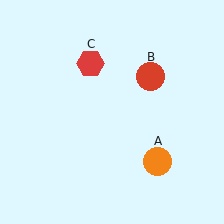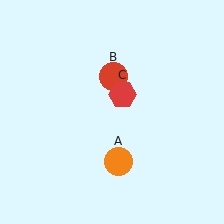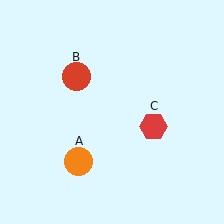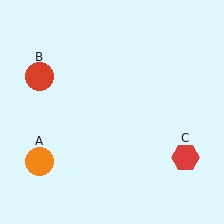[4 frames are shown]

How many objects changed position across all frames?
3 objects changed position: orange circle (object A), red circle (object B), red hexagon (object C).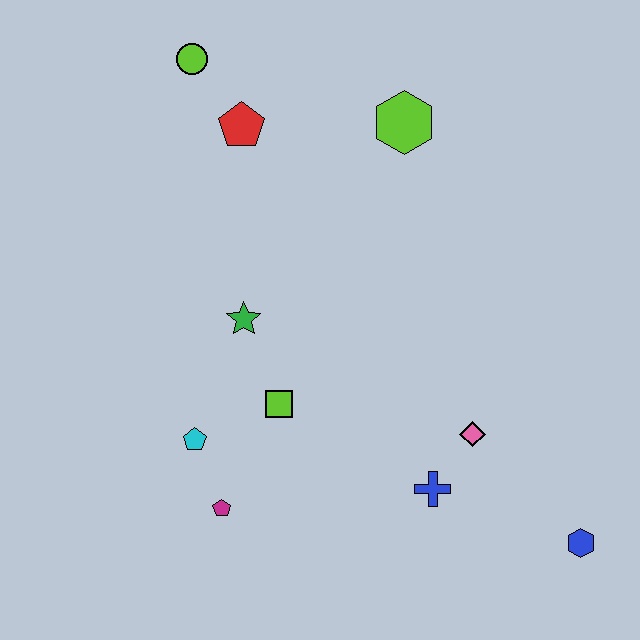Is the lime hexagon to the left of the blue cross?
Yes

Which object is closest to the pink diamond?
The blue cross is closest to the pink diamond.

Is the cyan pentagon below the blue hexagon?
No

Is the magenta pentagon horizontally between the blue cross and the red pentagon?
No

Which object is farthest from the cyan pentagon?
The blue hexagon is farthest from the cyan pentagon.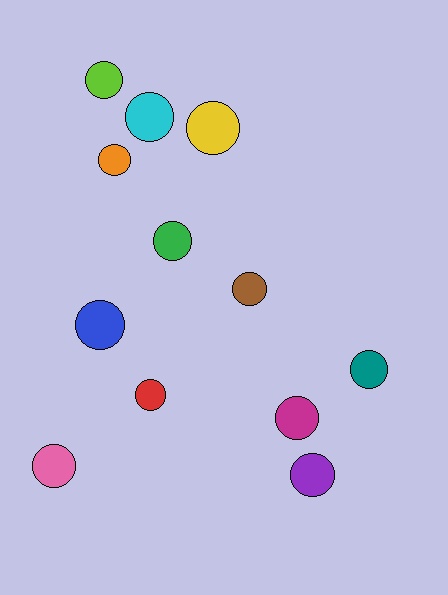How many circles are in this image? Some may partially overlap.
There are 12 circles.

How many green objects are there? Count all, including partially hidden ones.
There is 1 green object.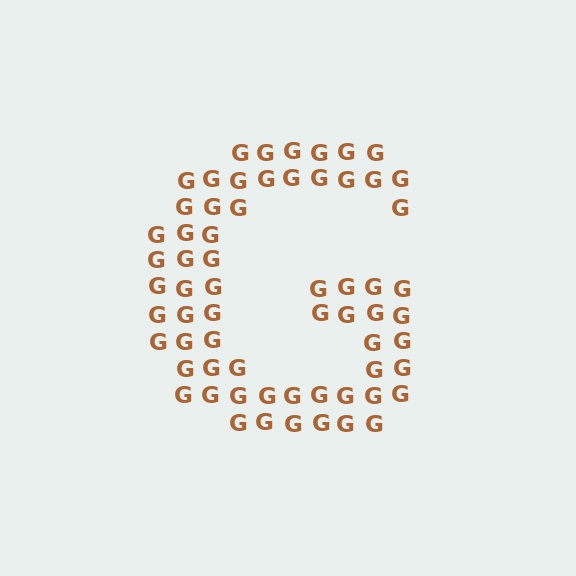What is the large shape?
The large shape is the letter G.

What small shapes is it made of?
It is made of small letter G's.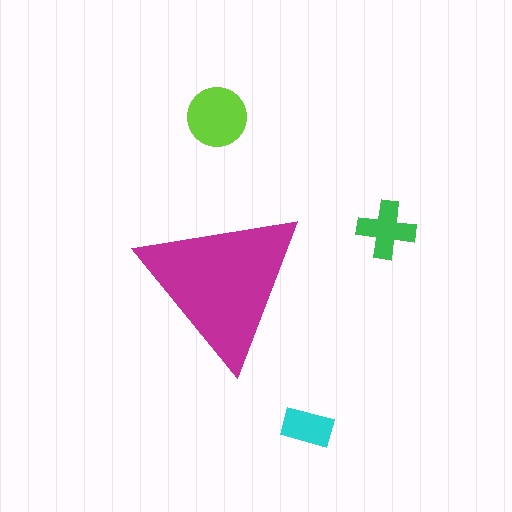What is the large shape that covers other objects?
A magenta triangle.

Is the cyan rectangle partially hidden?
No, the cyan rectangle is fully visible.